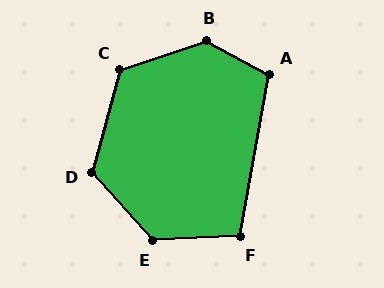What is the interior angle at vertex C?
Approximately 123 degrees (obtuse).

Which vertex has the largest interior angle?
B, at approximately 134 degrees.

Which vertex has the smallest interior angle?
F, at approximately 103 degrees.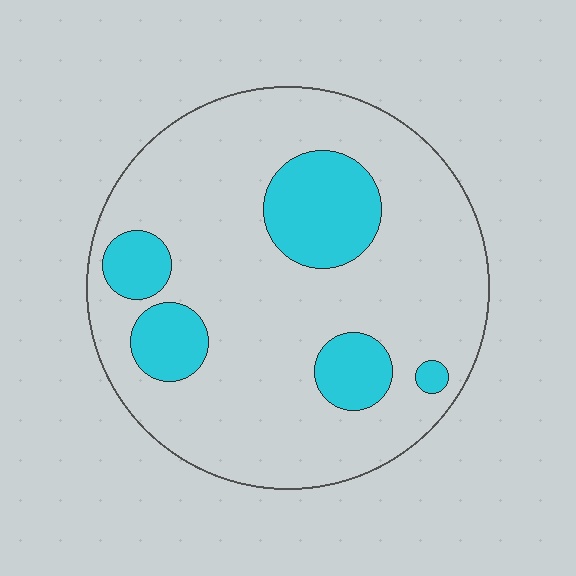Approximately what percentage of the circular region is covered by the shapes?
Approximately 20%.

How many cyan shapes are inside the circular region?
5.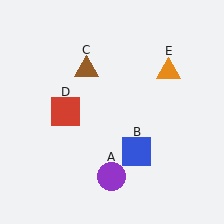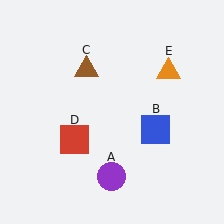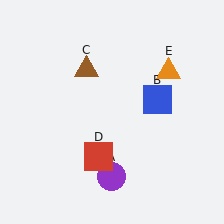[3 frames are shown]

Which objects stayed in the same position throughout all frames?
Purple circle (object A) and brown triangle (object C) and orange triangle (object E) remained stationary.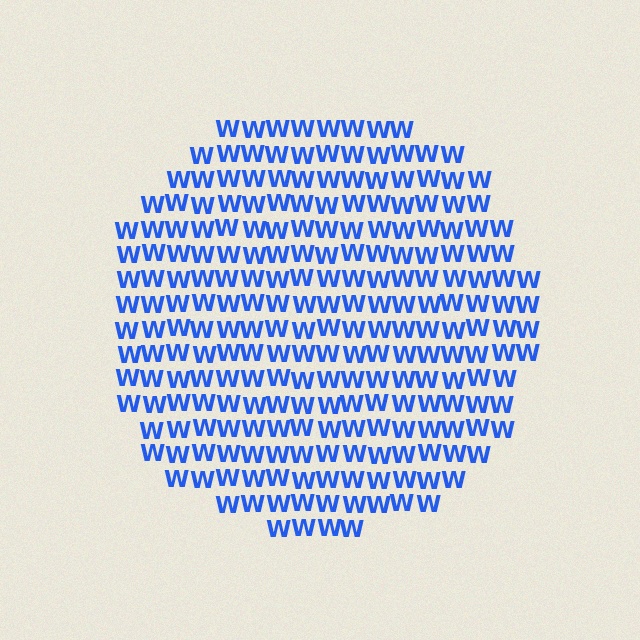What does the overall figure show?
The overall figure shows a circle.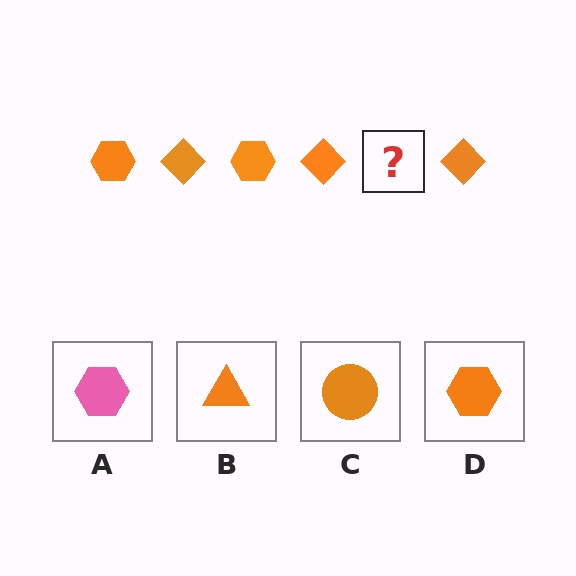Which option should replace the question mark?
Option D.